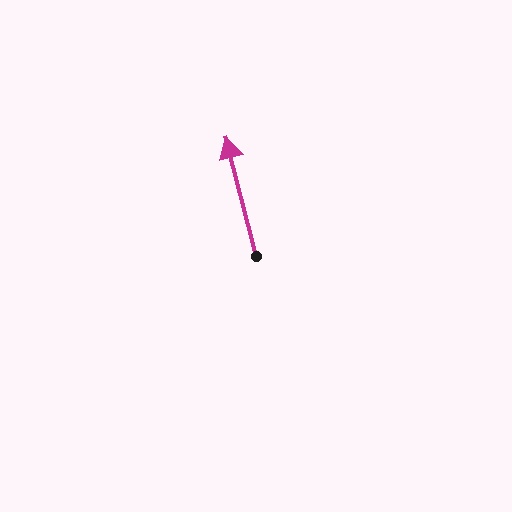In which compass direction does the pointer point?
North.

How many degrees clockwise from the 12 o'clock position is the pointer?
Approximately 346 degrees.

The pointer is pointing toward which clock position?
Roughly 12 o'clock.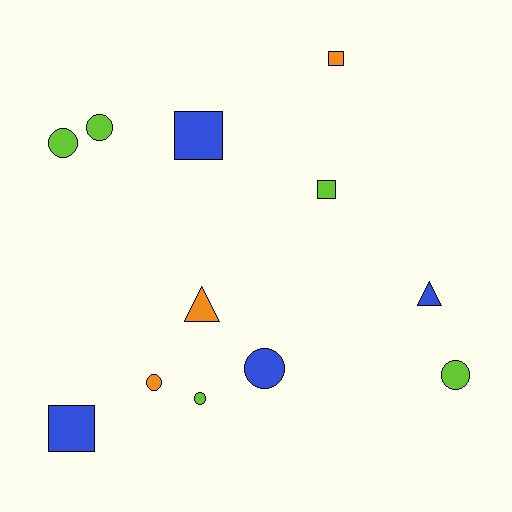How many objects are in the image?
There are 12 objects.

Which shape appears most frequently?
Circle, with 6 objects.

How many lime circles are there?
There are 4 lime circles.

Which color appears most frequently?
Lime, with 5 objects.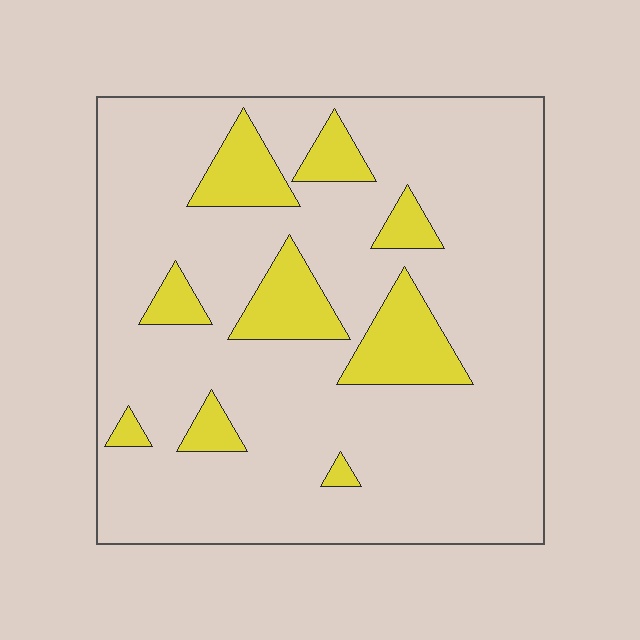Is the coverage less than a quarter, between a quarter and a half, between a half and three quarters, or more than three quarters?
Less than a quarter.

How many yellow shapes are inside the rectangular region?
9.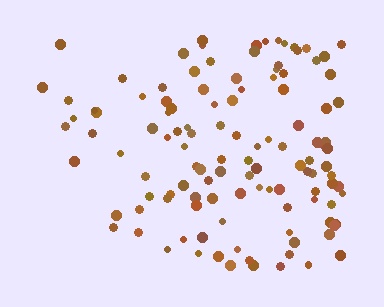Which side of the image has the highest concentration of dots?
The right.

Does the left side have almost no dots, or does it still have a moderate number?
Still a moderate number, just noticeably fewer than the right.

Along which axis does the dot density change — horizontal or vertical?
Horizontal.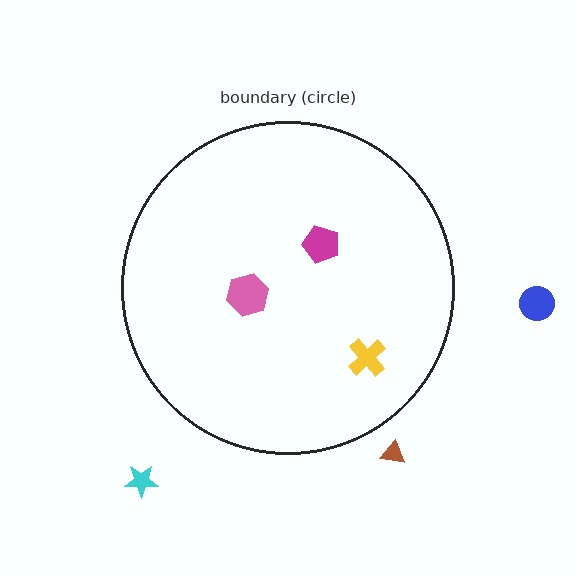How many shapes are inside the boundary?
3 inside, 3 outside.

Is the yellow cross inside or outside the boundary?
Inside.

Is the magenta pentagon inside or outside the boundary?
Inside.